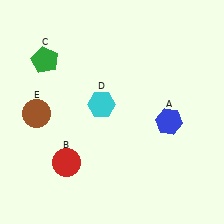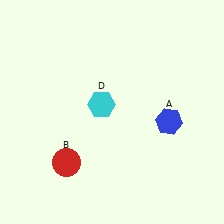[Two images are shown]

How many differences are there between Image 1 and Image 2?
There are 2 differences between the two images.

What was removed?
The brown circle (E), the green pentagon (C) were removed in Image 2.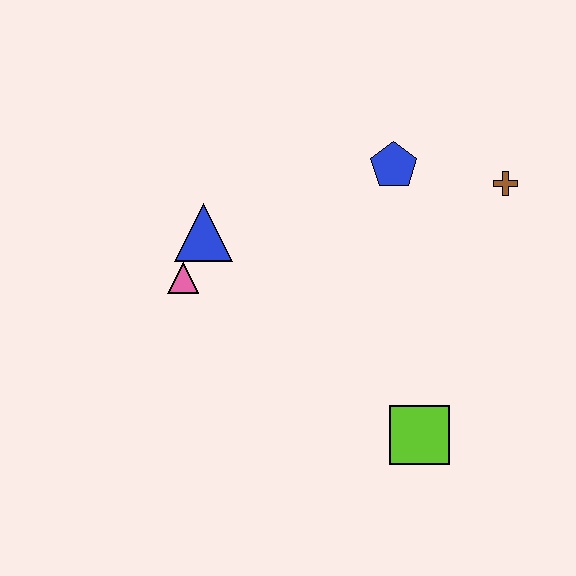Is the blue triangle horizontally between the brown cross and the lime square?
No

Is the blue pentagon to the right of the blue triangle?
Yes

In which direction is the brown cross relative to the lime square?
The brown cross is above the lime square.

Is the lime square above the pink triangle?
No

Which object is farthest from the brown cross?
The pink triangle is farthest from the brown cross.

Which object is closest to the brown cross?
The blue pentagon is closest to the brown cross.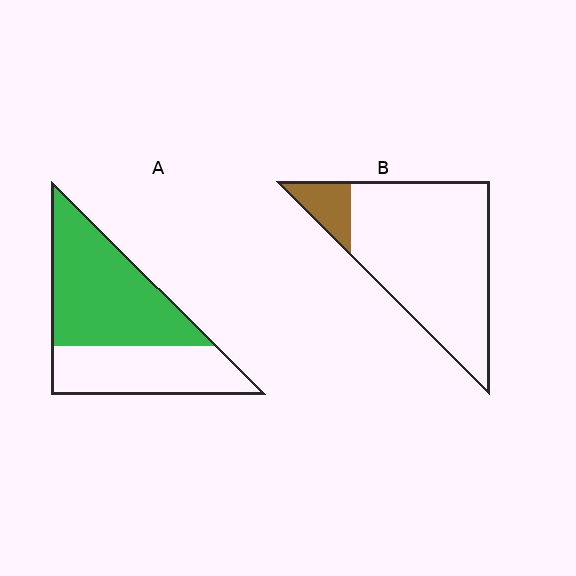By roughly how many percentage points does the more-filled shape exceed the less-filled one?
By roughly 45 percentage points (A over B).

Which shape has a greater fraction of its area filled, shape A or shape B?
Shape A.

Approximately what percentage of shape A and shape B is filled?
A is approximately 60% and B is approximately 10%.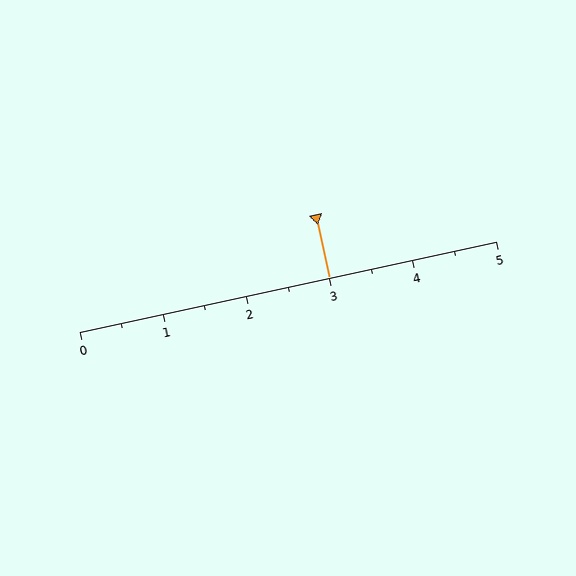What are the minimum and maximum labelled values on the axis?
The axis runs from 0 to 5.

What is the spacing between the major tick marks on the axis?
The major ticks are spaced 1 apart.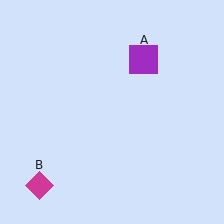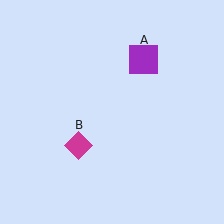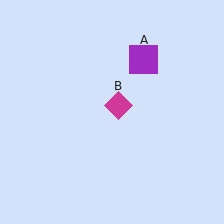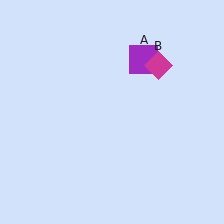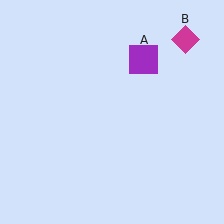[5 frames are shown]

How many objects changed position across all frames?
1 object changed position: magenta diamond (object B).